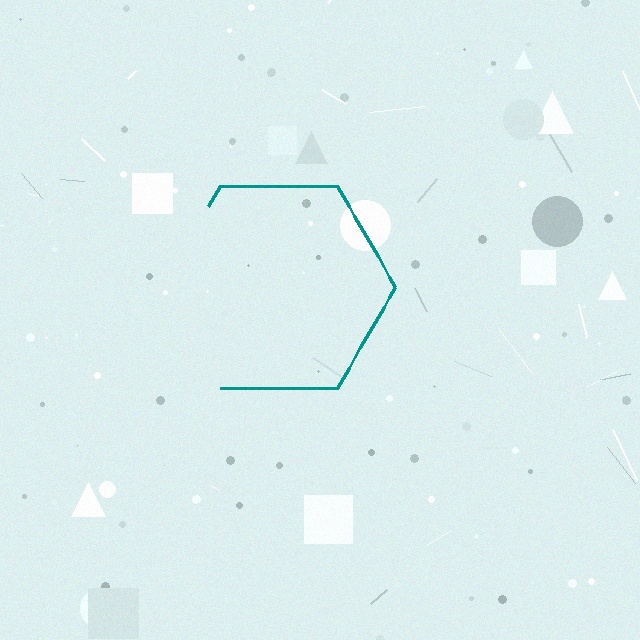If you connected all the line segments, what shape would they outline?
They would outline a hexagon.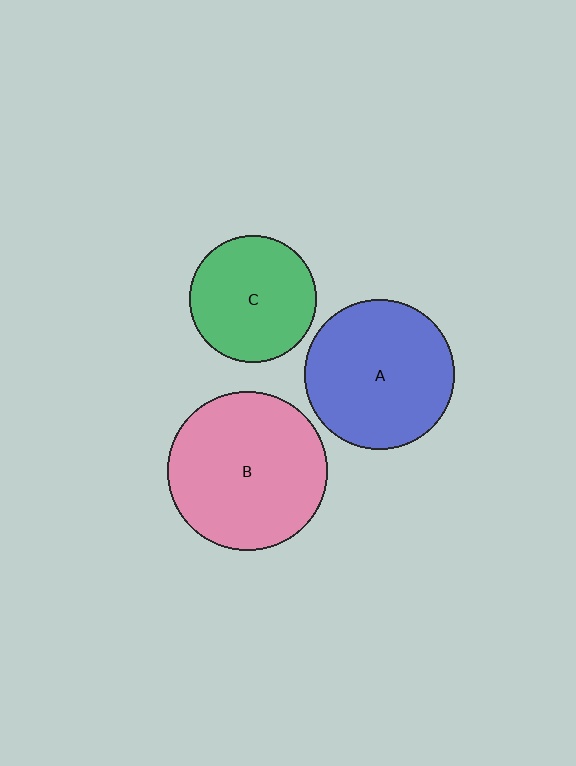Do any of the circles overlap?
No, none of the circles overlap.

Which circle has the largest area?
Circle B (pink).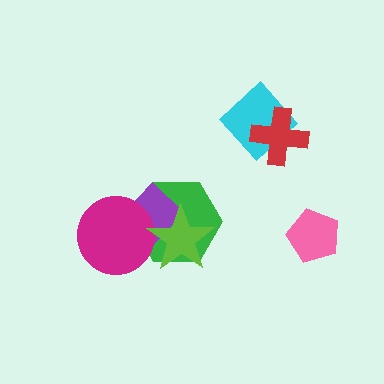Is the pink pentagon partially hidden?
No, no other shape covers it.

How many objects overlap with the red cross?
1 object overlaps with the red cross.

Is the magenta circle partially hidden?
Yes, it is partially covered by another shape.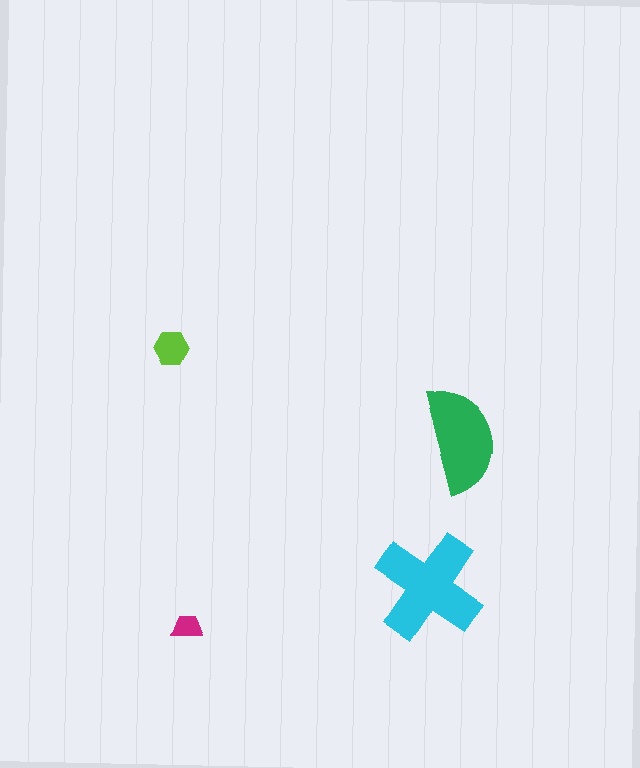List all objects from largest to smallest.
The cyan cross, the green semicircle, the lime hexagon, the magenta trapezoid.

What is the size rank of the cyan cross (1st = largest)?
1st.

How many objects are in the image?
There are 4 objects in the image.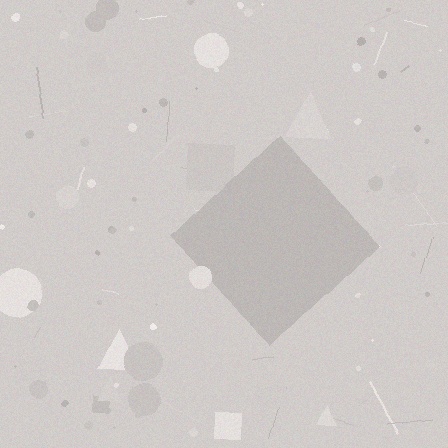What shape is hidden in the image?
A diamond is hidden in the image.